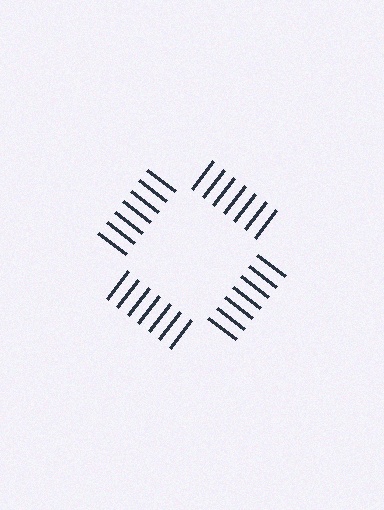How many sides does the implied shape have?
4 sides — the line-ends trace a square.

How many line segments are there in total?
28 — 7 along each of the 4 edges.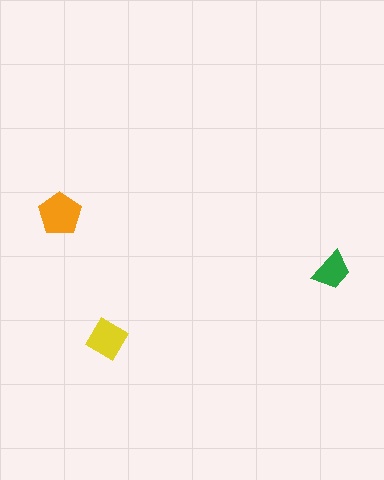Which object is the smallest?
The green trapezoid.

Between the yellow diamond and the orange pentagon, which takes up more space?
The orange pentagon.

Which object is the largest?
The orange pentagon.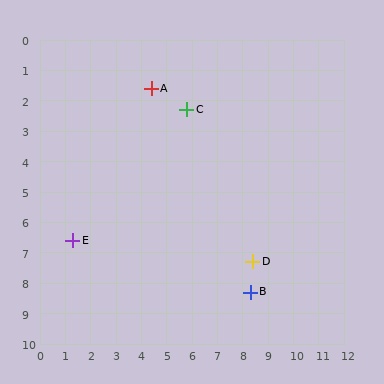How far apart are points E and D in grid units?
Points E and D are about 7.1 grid units apart.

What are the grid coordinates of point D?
Point D is at approximately (8.4, 7.3).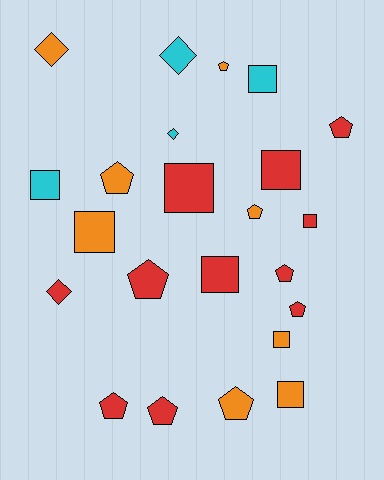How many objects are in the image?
There are 23 objects.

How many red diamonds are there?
There is 1 red diamond.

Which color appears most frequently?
Red, with 11 objects.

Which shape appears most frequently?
Pentagon, with 10 objects.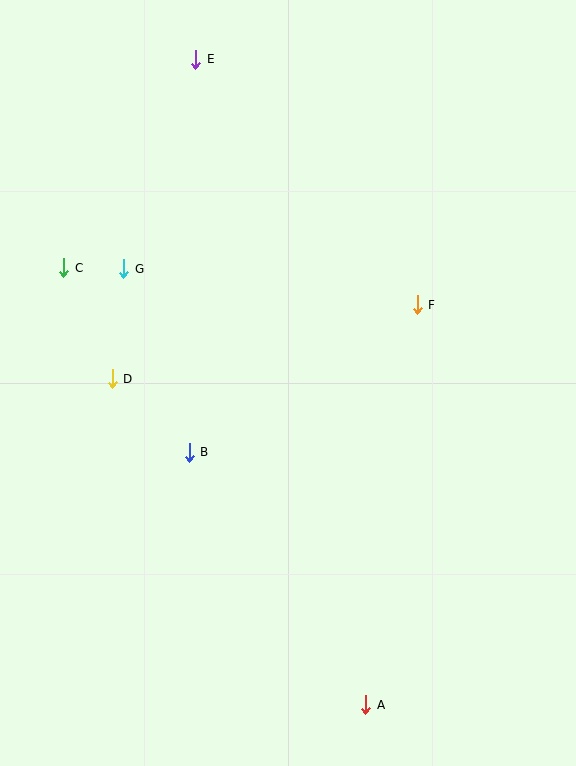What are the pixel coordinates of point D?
Point D is at (112, 379).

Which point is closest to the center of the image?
Point B at (189, 452) is closest to the center.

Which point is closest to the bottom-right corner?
Point A is closest to the bottom-right corner.